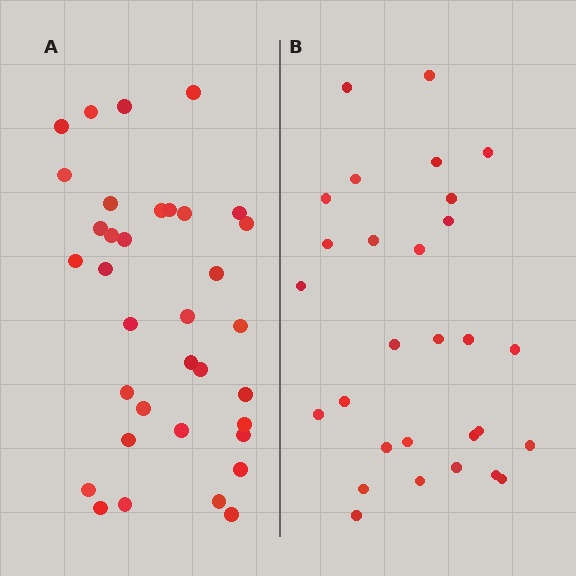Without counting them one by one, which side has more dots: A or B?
Region A (the left region) has more dots.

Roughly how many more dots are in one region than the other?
Region A has about 6 more dots than region B.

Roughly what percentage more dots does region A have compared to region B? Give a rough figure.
About 20% more.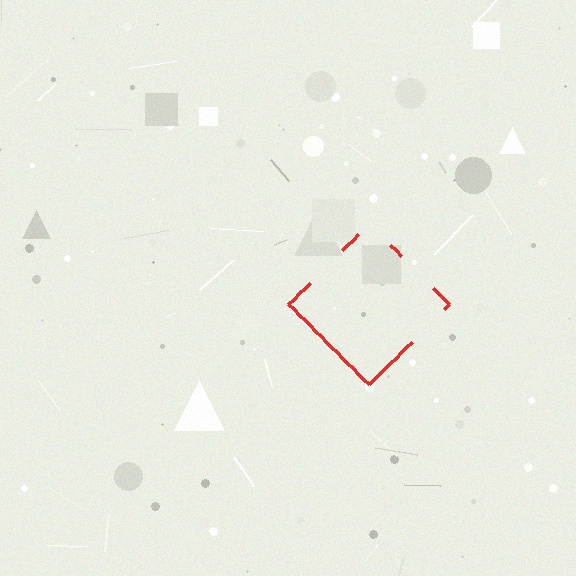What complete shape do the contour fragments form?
The contour fragments form a diamond.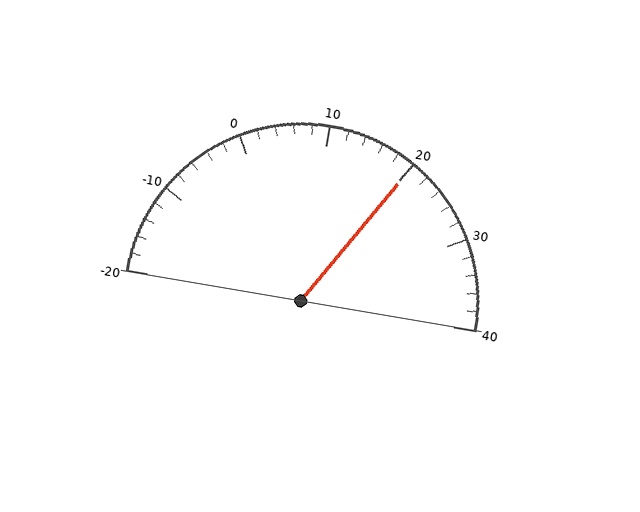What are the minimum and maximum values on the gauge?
The gauge ranges from -20 to 40.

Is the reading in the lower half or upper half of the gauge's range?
The reading is in the upper half of the range (-20 to 40).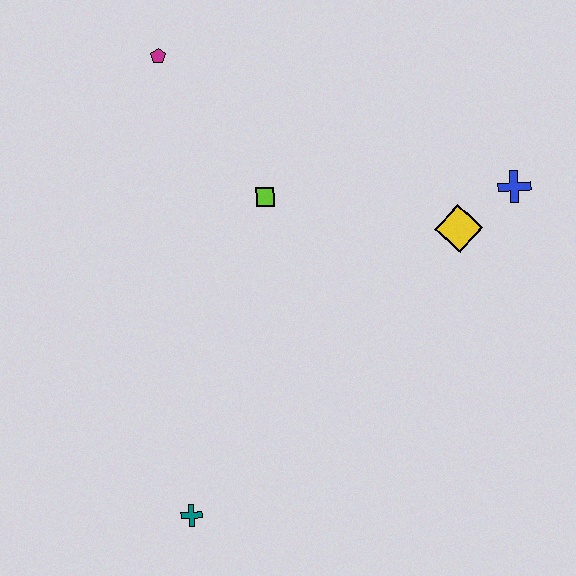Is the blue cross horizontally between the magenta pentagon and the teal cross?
No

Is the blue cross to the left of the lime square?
No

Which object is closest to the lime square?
The magenta pentagon is closest to the lime square.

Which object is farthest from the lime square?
The teal cross is farthest from the lime square.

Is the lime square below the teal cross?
No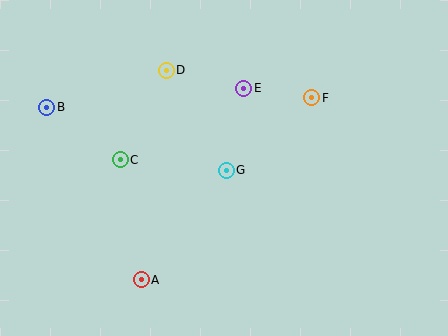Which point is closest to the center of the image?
Point G at (226, 170) is closest to the center.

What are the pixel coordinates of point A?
Point A is at (141, 280).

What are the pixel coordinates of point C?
Point C is at (120, 160).